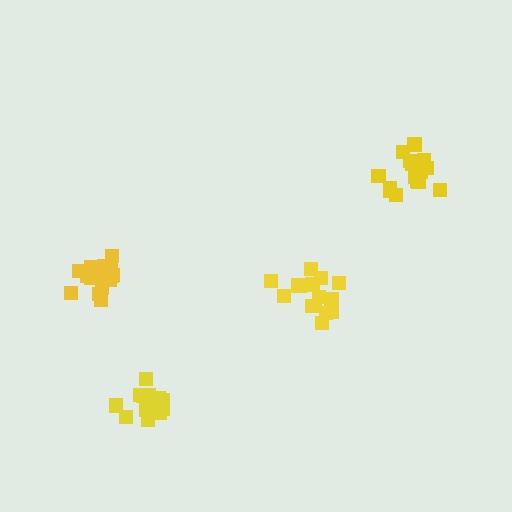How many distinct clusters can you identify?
There are 4 distinct clusters.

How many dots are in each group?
Group 1: 15 dots, Group 2: 16 dots, Group 3: 15 dots, Group 4: 15 dots (61 total).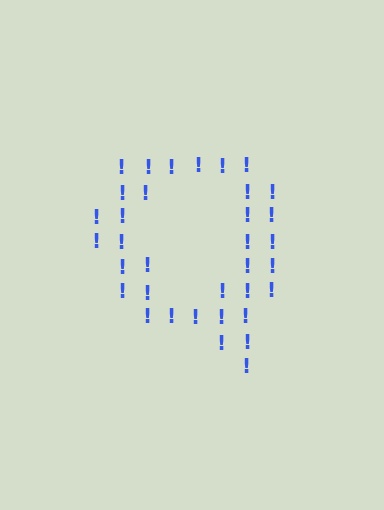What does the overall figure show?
The overall figure shows the letter Q.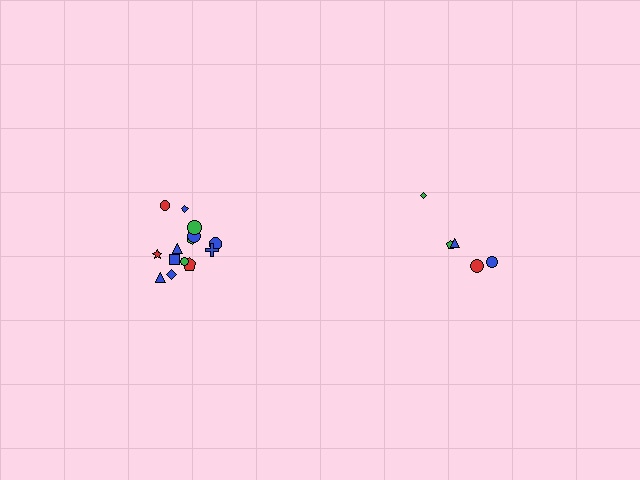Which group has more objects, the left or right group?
The left group.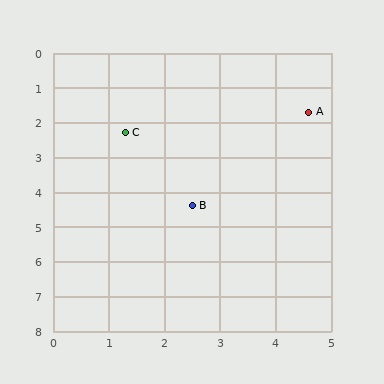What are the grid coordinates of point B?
Point B is at approximately (2.5, 4.4).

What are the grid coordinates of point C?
Point C is at approximately (1.3, 2.3).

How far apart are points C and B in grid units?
Points C and B are about 2.4 grid units apart.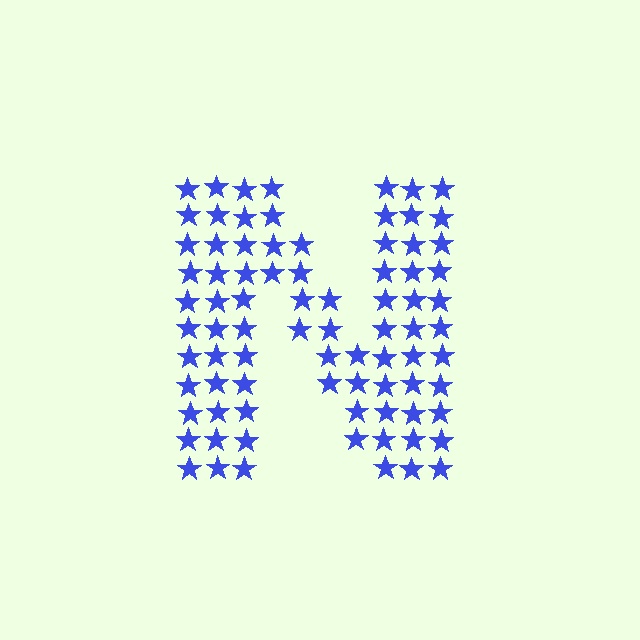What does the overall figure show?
The overall figure shows the letter N.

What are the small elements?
The small elements are stars.